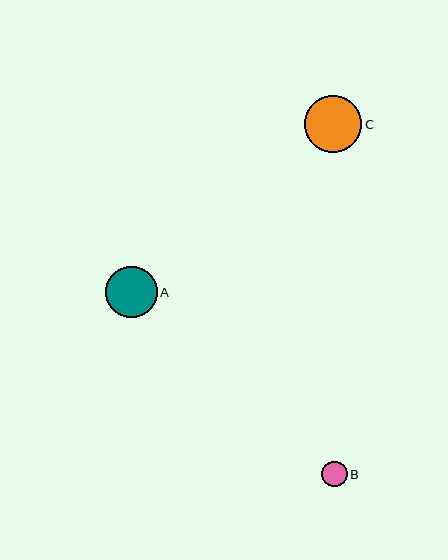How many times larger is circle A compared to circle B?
Circle A is approximately 2.0 times the size of circle B.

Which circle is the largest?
Circle C is the largest with a size of approximately 57 pixels.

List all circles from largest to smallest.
From largest to smallest: C, A, B.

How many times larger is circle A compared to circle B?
Circle A is approximately 2.0 times the size of circle B.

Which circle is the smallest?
Circle B is the smallest with a size of approximately 25 pixels.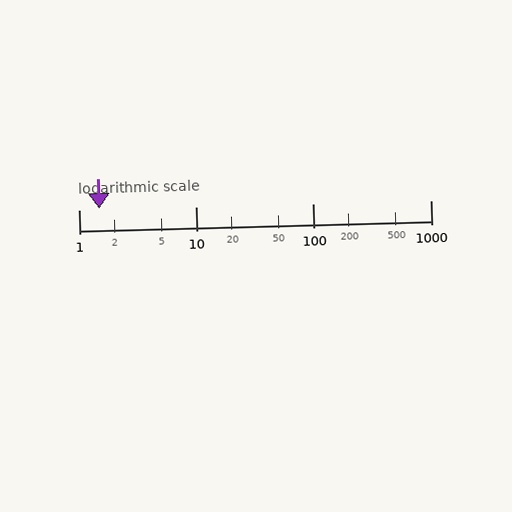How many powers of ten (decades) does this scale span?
The scale spans 3 decades, from 1 to 1000.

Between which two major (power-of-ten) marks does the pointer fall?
The pointer is between 1 and 10.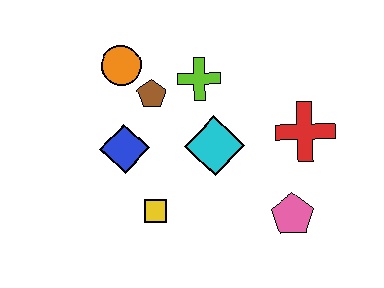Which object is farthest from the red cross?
The orange circle is farthest from the red cross.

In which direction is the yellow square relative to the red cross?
The yellow square is to the left of the red cross.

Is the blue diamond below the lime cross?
Yes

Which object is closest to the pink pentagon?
The red cross is closest to the pink pentagon.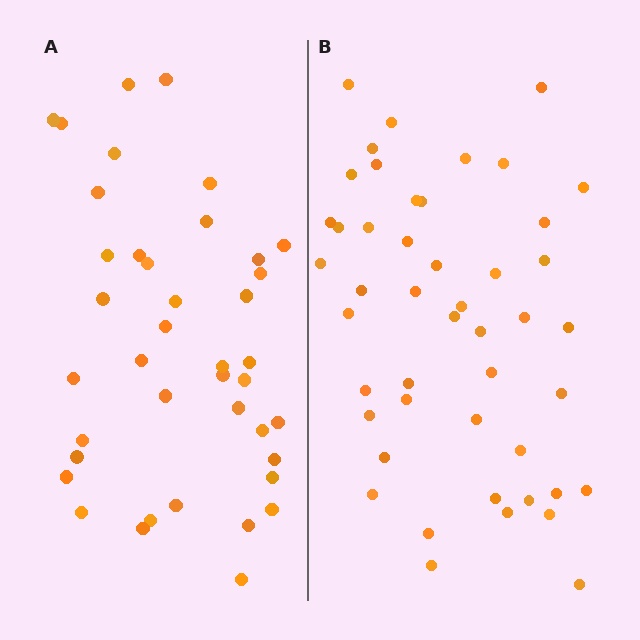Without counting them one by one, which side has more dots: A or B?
Region B (the right region) has more dots.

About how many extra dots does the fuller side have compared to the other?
Region B has roughly 8 or so more dots than region A.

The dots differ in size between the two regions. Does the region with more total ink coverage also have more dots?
No. Region A has more total ink coverage because its dots are larger, but region B actually contains more individual dots. Total area can be misleading — the number of items is what matters here.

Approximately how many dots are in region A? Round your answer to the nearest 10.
About 40 dots.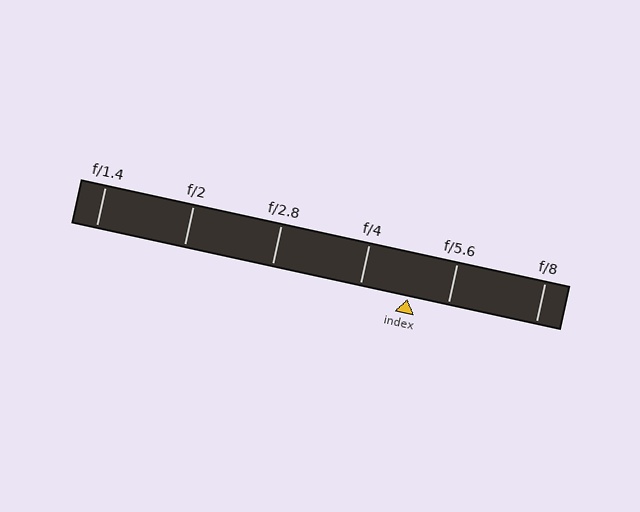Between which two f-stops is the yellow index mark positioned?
The index mark is between f/4 and f/5.6.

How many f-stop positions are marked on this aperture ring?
There are 6 f-stop positions marked.